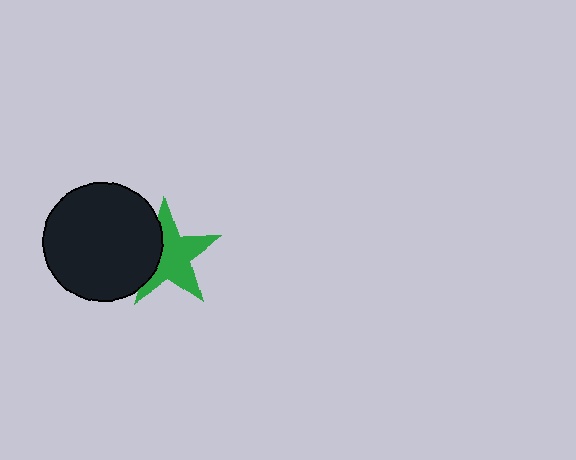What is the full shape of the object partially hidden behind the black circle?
The partially hidden object is a green star.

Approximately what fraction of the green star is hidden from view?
Roughly 32% of the green star is hidden behind the black circle.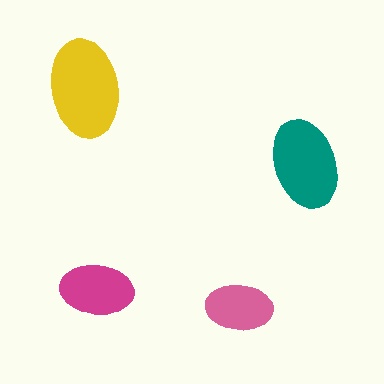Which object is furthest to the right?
The teal ellipse is rightmost.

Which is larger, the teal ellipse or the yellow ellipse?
The yellow one.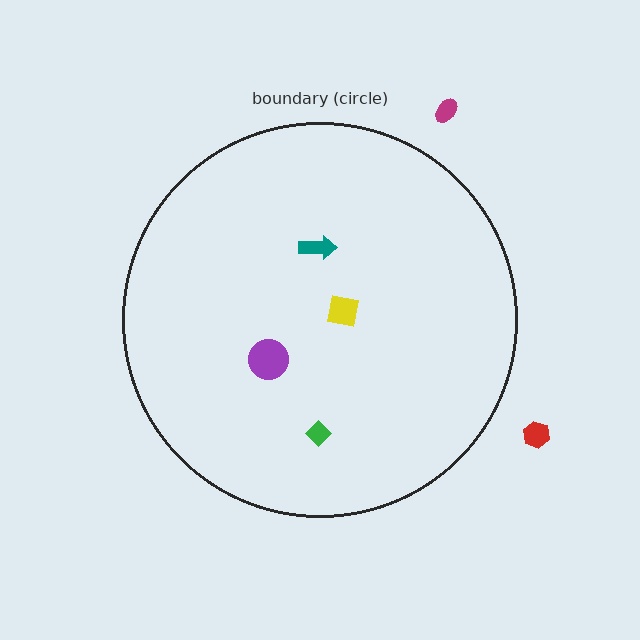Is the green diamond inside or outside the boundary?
Inside.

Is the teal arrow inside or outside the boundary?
Inside.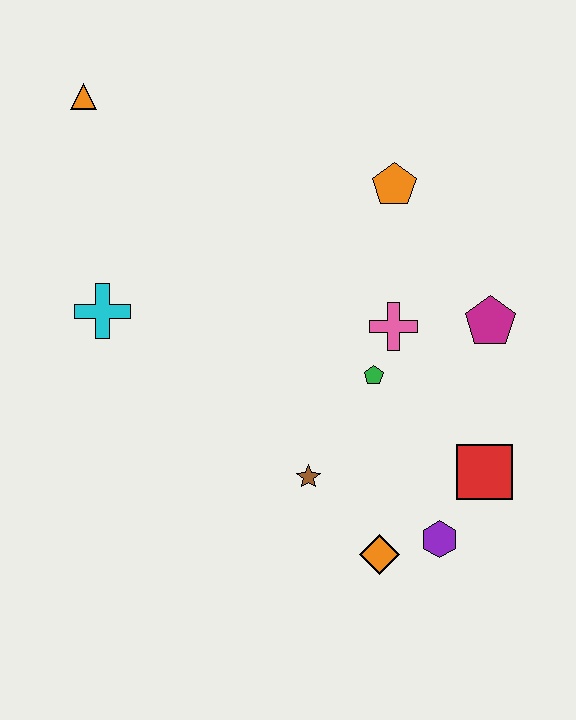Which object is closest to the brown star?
The orange diamond is closest to the brown star.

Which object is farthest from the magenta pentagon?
The orange triangle is farthest from the magenta pentagon.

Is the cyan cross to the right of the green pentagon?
No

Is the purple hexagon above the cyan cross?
No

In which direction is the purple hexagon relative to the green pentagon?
The purple hexagon is below the green pentagon.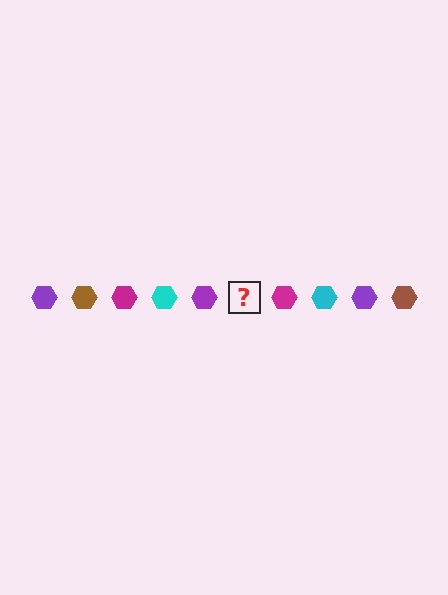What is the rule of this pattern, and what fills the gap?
The rule is that the pattern cycles through purple, brown, magenta, cyan hexagons. The gap should be filled with a brown hexagon.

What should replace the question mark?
The question mark should be replaced with a brown hexagon.